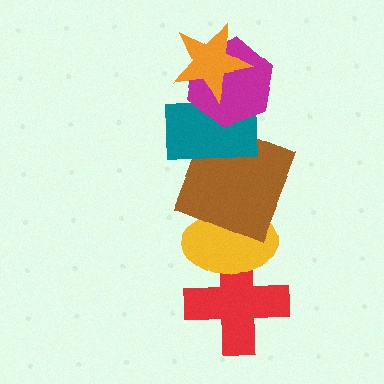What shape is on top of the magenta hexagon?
The orange star is on top of the magenta hexagon.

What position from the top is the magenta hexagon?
The magenta hexagon is 2nd from the top.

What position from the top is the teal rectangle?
The teal rectangle is 3rd from the top.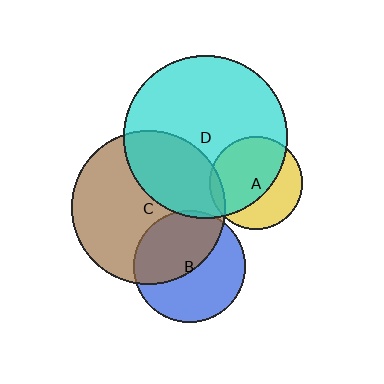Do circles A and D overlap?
Yes.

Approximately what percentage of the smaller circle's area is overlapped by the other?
Approximately 60%.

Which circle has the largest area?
Circle D (cyan).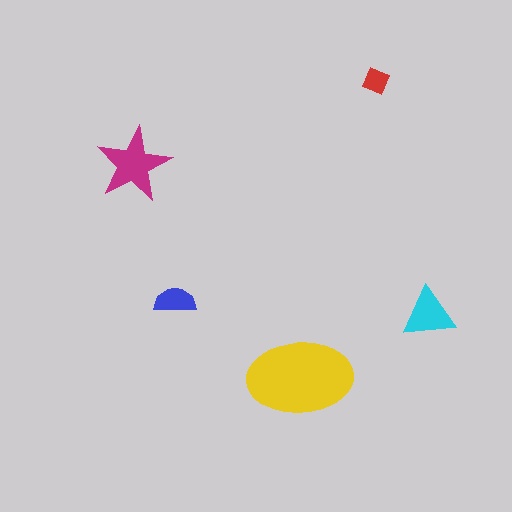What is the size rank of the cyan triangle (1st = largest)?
3rd.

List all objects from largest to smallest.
The yellow ellipse, the magenta star, the cyan triangle, the blue semicircle, the red diamond.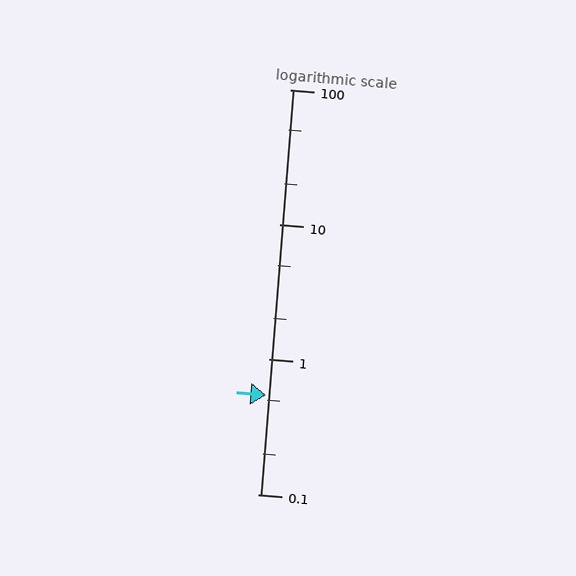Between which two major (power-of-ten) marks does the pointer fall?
The pointer is between 0.1 and 1.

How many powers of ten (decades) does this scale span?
The scale spans 3 decades, from 0.1 to 100.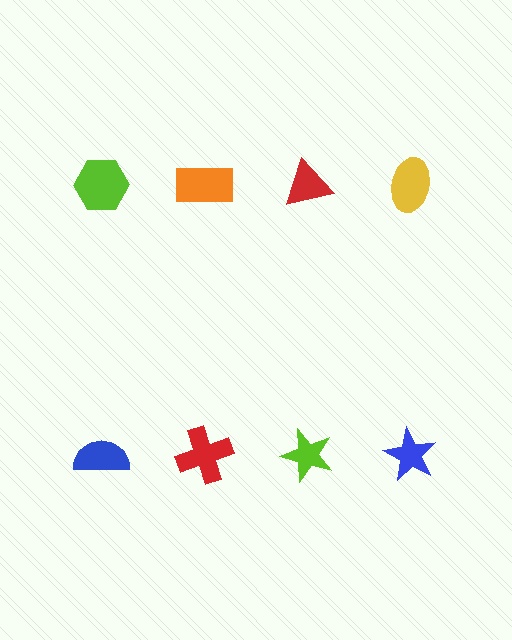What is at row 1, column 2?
An orange rectangle.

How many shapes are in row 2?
4 shapes.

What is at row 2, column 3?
A lime star.